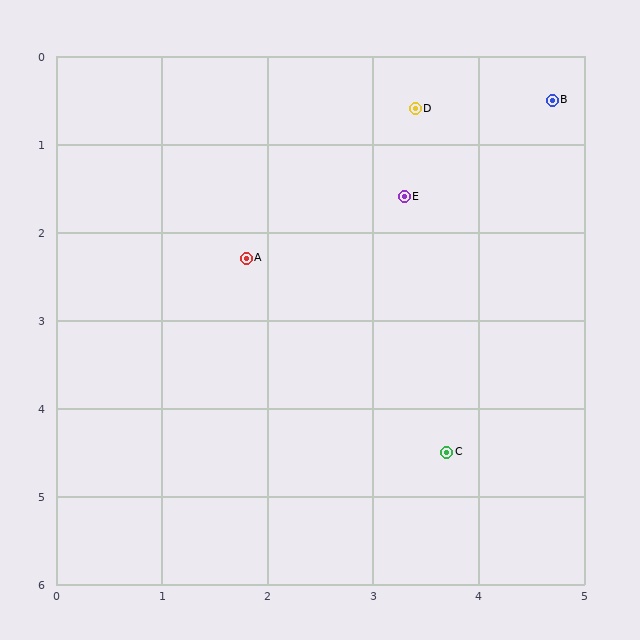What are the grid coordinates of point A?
Point A is at approximately (1.8, 2.3).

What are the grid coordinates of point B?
Point B is at approximately (4.7, 0.5).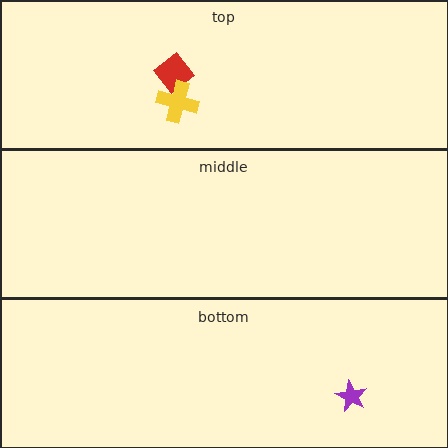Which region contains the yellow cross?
The top region.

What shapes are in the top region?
The red diamond, the yellow cross.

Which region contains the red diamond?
The top region.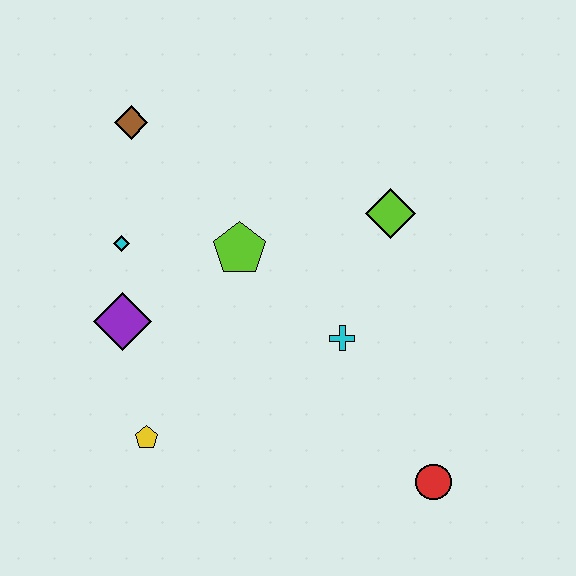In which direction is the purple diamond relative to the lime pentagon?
The purple diamond is to the left of the lime pentagon.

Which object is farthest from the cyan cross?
The brown diamond is farthest from the cyan cross.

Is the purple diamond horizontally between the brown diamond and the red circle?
No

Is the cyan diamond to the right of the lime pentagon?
No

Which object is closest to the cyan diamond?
The purple diamond is closest to the cyan diamond.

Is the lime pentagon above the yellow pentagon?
Yes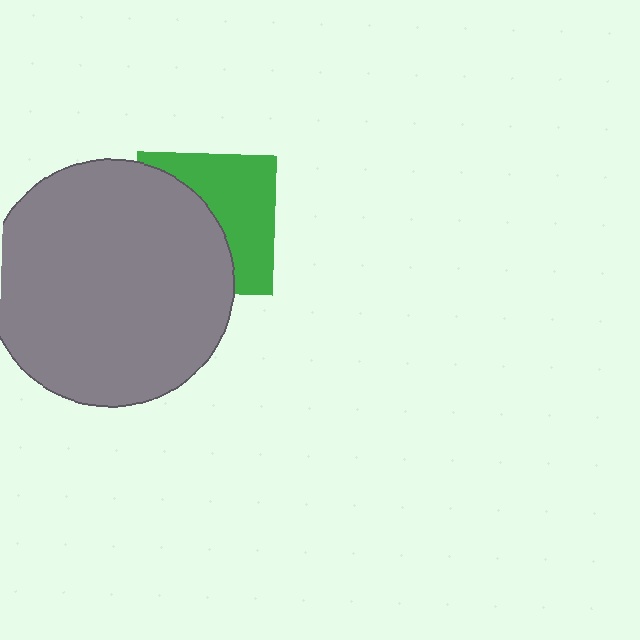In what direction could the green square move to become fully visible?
The green square could move right. That would shift it out from behind the gray circle entirely.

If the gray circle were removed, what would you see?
You would see the complete green square.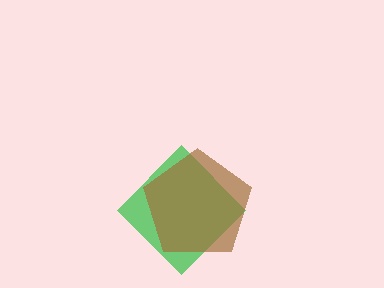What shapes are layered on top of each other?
The layered shapes are: a green diamond, a brown pentagon.